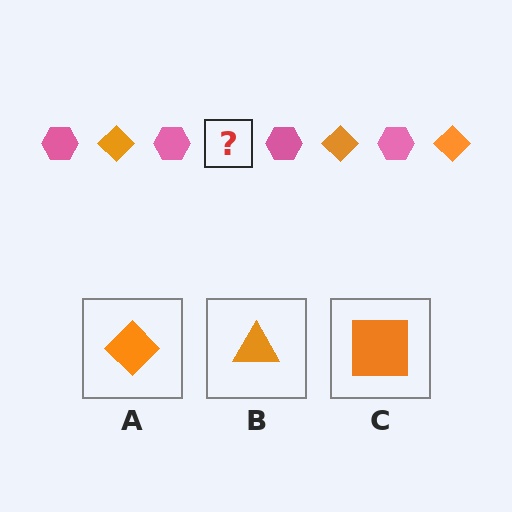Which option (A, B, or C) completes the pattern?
A.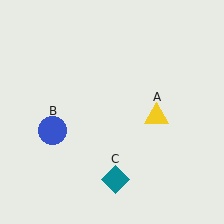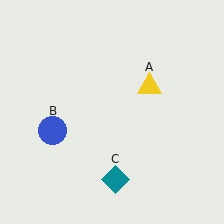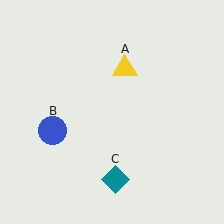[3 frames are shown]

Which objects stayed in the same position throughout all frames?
Blue circle (object B) and teal diamond (object C) remained stationary.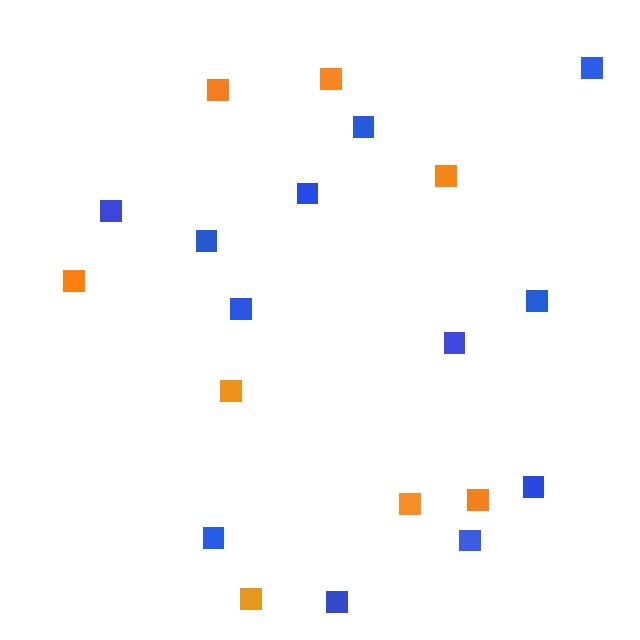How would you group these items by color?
There are 2 groups: one group of orange squares (8) and one group of blue squares (12).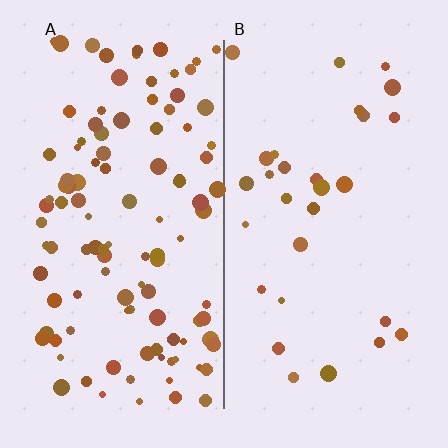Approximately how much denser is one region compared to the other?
Approximately 3.7× — region A over region B.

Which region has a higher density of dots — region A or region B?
A (the left).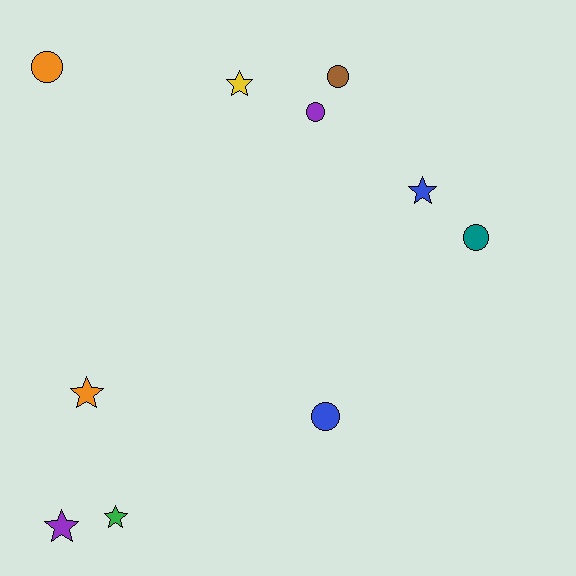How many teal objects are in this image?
There is 1 teal object.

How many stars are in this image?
There are 5 stars.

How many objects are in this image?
There are 10 objects.